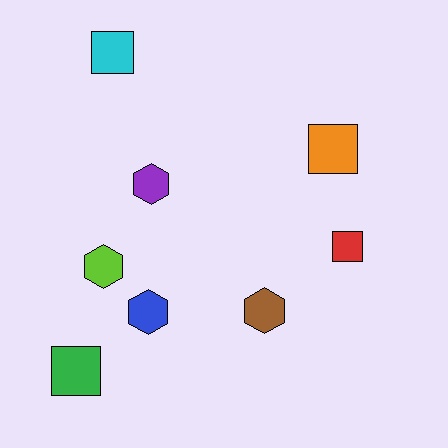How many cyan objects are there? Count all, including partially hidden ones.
There is 1 cyan object.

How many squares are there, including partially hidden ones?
There are 4 squares.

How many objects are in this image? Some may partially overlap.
There are 8 objects.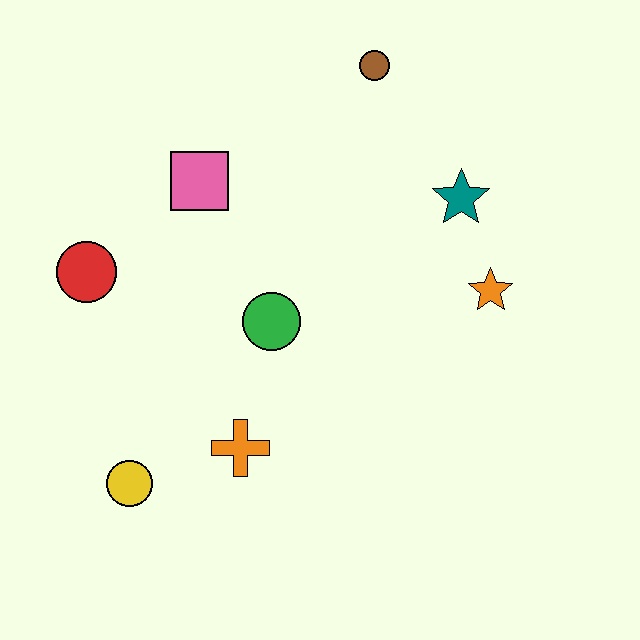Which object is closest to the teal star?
The orange star is closest to the teal star.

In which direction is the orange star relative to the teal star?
The orange star is below the teal star.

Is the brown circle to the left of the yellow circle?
No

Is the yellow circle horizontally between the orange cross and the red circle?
Yes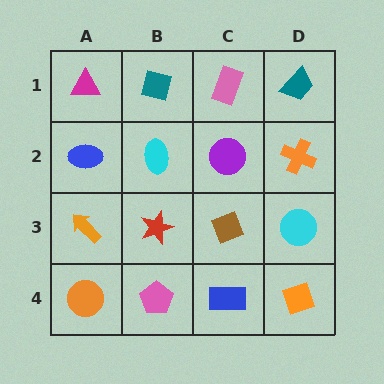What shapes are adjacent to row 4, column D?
A cyan circle (row 3, column D), a blue rectangle (row 4, column C).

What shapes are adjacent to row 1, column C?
A purple circle (row 2, column C), a teal square (row 1, column B), a teal trapezoid (row 1, column D).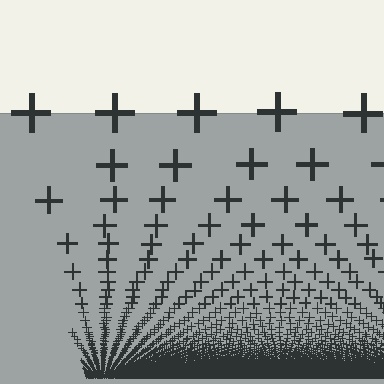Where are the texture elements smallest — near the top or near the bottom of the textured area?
Near the bottom.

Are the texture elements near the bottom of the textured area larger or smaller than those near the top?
Smaller. The gradient is inverted — elements near the bottom are smaller and denser.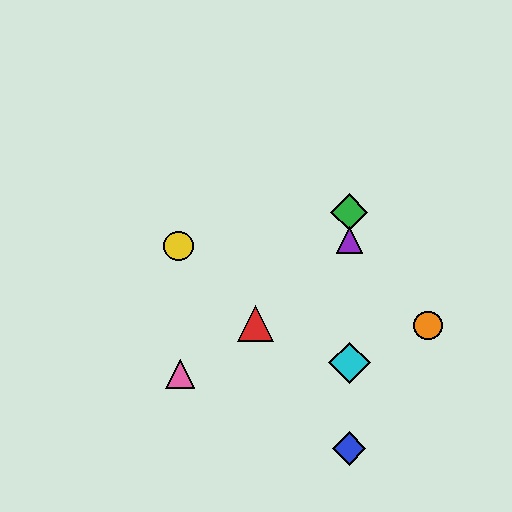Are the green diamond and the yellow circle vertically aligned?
No, the green diamond is at x≈349 and the yellow circle is at x≈179.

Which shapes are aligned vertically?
The blue diamond, the green diamond, the purple triangle, the cyan diamond are aligned vertically.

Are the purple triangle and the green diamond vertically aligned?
Yes, both are at x≈349.